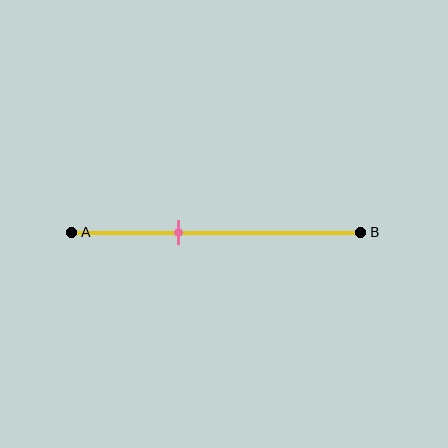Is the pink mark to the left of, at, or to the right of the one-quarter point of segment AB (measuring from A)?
The pink mark is to the right of the one-quarter point of segment AB.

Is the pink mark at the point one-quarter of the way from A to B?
No, the mark is at about 35% from A, not at the 25% one-quarter point.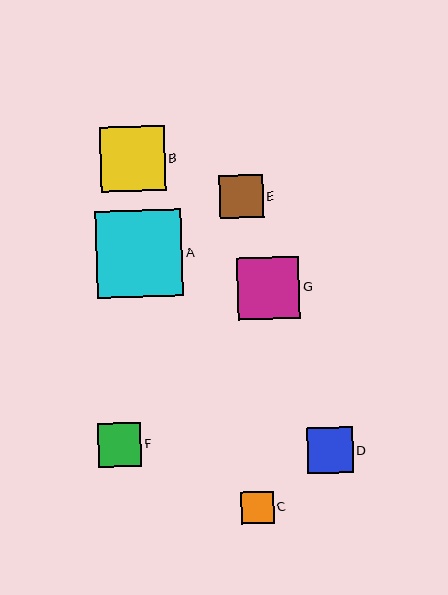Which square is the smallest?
Square C is the smallest with a size of approximately 32 pixels.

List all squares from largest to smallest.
From largest to smallest: A, B, G, D, E, F, C.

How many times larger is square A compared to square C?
Square A is approximately 2.7 times the size of square C.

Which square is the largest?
Square A is the largest with a size of approximately 87 pixels.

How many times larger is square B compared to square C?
Square B is approximately 2.0 times the size of square C.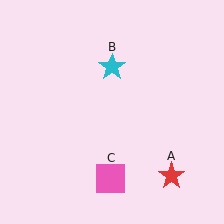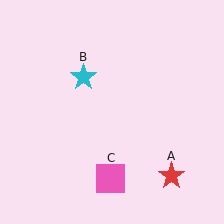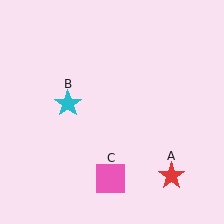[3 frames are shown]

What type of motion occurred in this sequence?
The cyan star (object B) rotated counterclockwise around the center of the scene.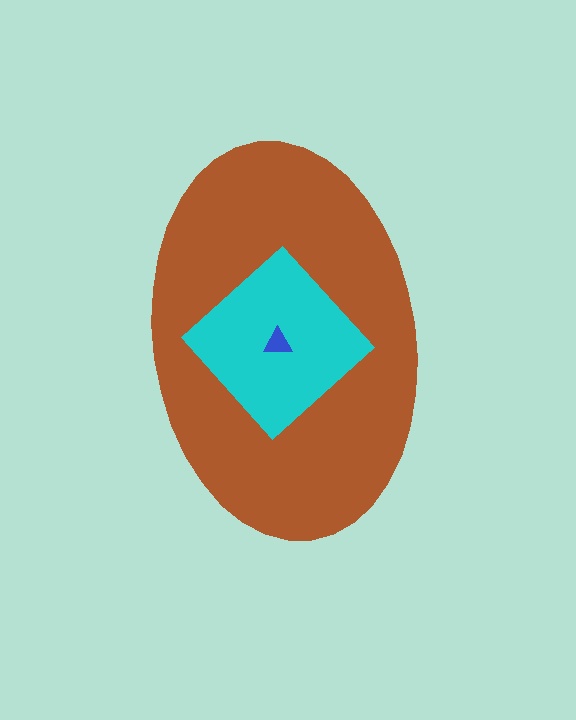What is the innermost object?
The blue triangle.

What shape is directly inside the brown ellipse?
The cyan diamond.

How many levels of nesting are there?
3.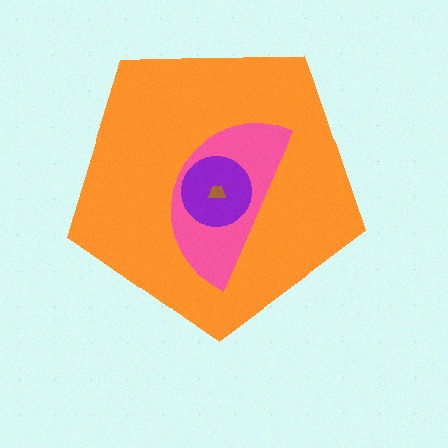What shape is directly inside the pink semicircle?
The purple circle.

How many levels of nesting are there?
4.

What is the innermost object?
The brown trapezoid.